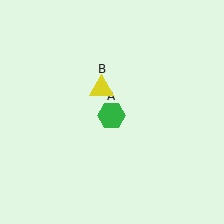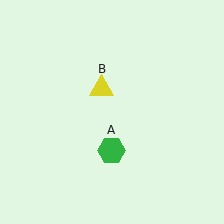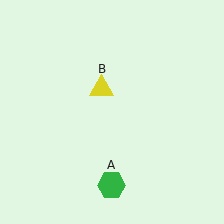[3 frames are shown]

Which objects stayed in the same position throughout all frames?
Yellow triangle (object B) remained stationary.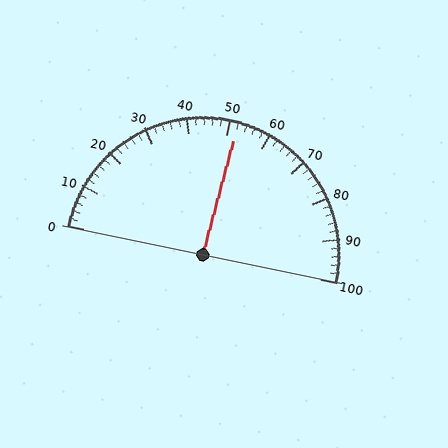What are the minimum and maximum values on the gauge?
The gauge ranges from 0 to 100.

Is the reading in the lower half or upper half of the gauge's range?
The reading is in the upper half of the range (0 to 100).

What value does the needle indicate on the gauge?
The needle indicates approximately 52.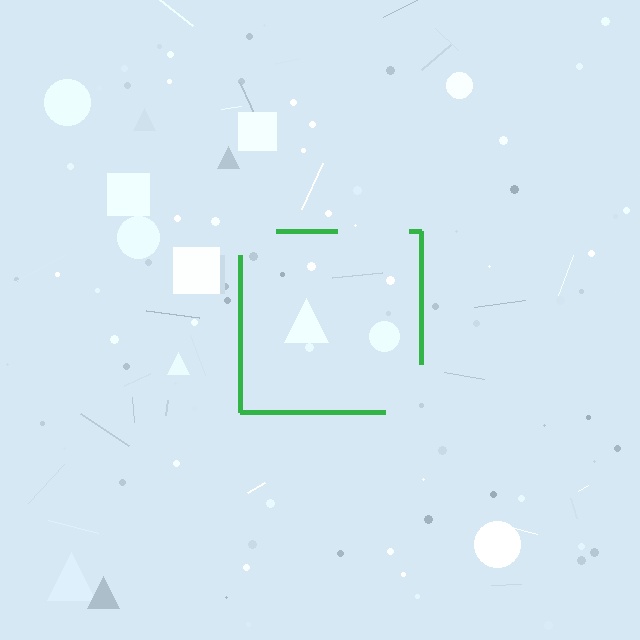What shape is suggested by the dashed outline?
The dashed outline suggests a square.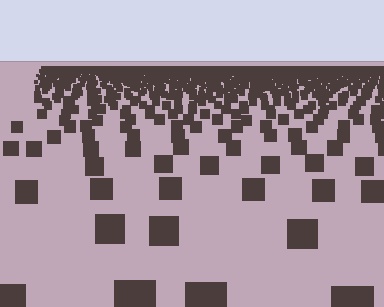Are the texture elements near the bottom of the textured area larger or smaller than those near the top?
Larger. Near the bottom, elements are closer to the viewer and appear at a bigger on-screen size.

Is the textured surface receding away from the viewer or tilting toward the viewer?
The surface is receding away from the viewer. Texture elements get smaller and denser toward the top.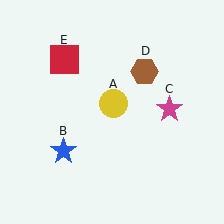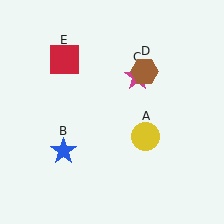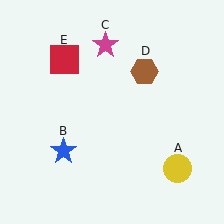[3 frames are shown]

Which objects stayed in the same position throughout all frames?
Blue star (object B) and brown hexagon (object D) and red square (object E) remained stationary.